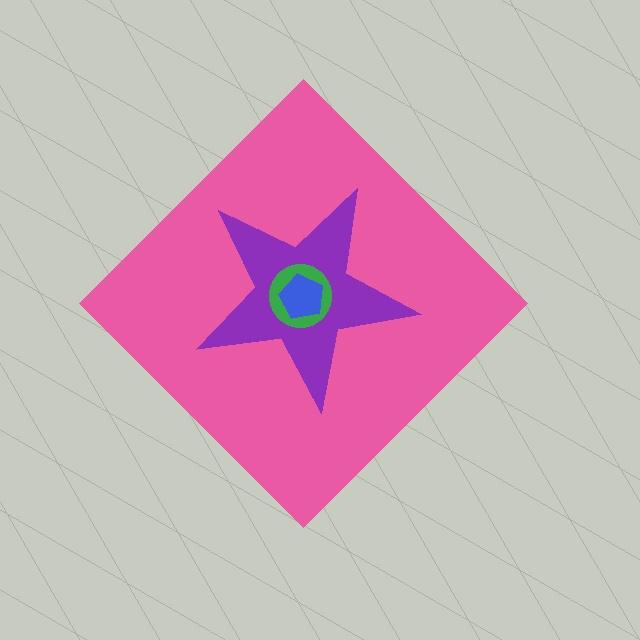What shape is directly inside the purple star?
The green circle.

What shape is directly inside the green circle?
The blue pentagon.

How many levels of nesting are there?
4.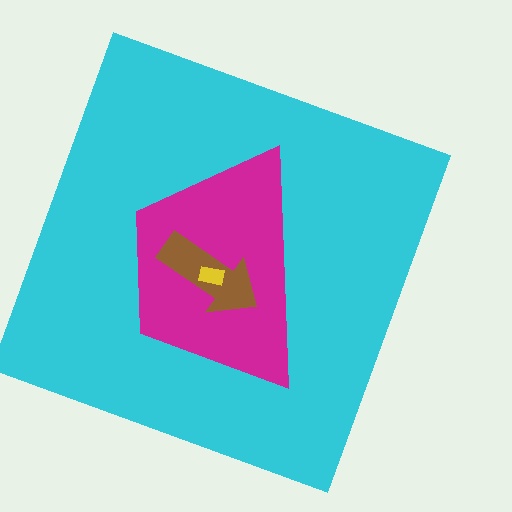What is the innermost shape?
The yellow rectangle.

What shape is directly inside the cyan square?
The magenta trapezoid.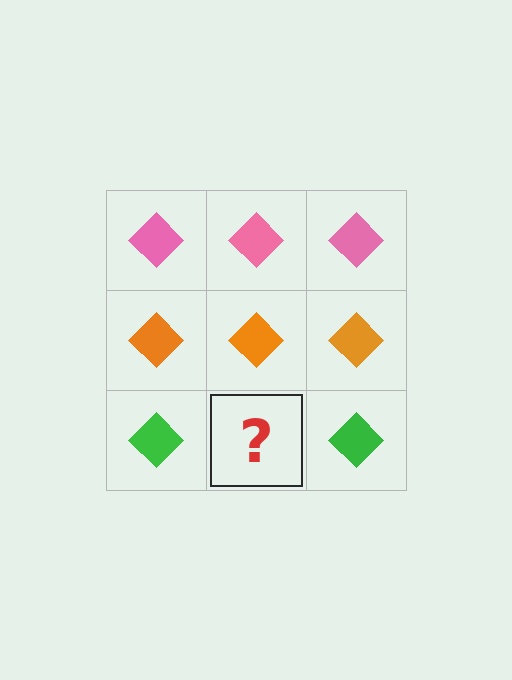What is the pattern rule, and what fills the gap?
The rule is that each row has a consistent color. The gap should be filled with a green diamond.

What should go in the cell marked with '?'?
The missing cell should contain a green diamond.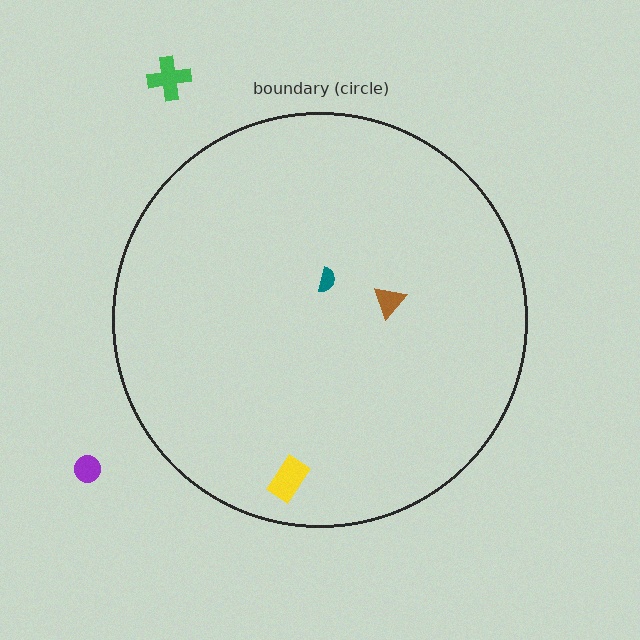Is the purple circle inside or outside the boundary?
Outside.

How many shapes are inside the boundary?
3 inside, 2 outside.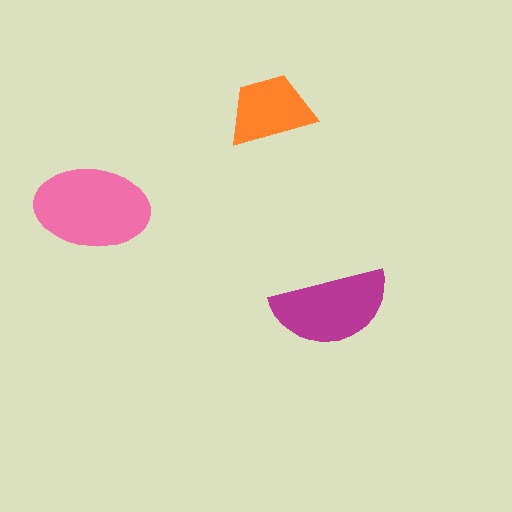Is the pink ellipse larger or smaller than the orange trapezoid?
Larger.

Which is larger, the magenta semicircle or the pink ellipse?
The pink ellipse.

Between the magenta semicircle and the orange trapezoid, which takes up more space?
The magenta semicircle.